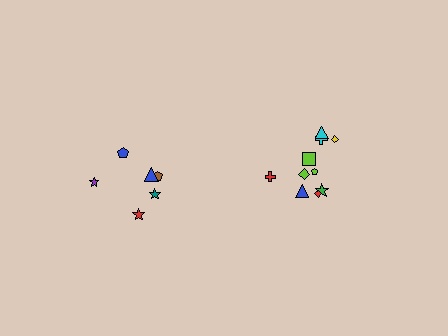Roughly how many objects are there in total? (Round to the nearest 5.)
Roughly 15 objects in total.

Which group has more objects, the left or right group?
The right group.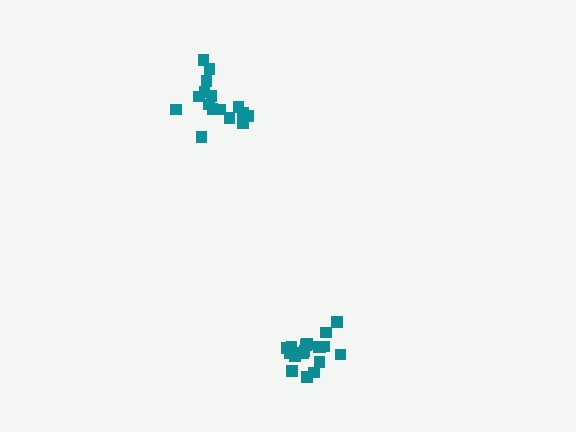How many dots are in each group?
Group 1: 16 dots, Group 2: 18 dots (34 total).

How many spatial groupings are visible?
There are 2 spatial groupings.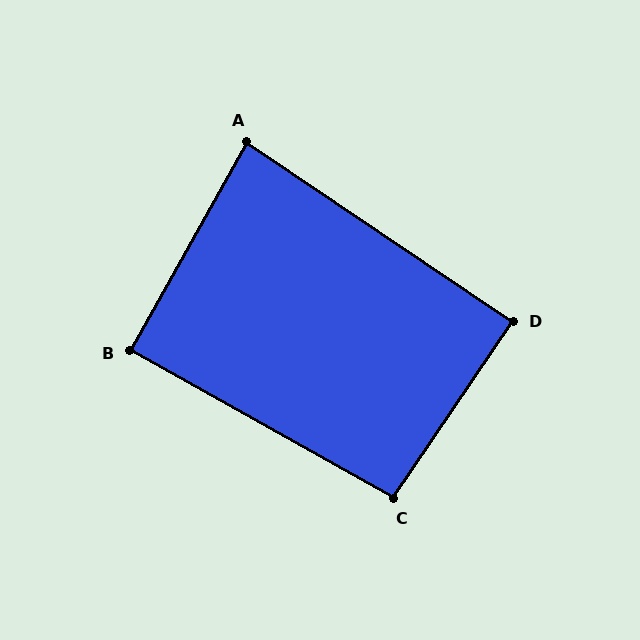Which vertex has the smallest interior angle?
A, at approximately 85 degrees.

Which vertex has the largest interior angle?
C, at approximately 95 degrees.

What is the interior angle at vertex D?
Approximately 90 degrees (approximately right).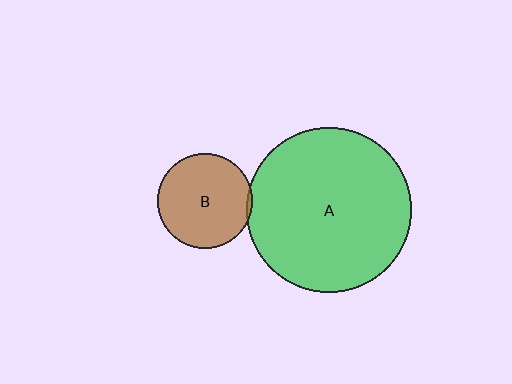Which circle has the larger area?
Circle A (green).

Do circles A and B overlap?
Yes.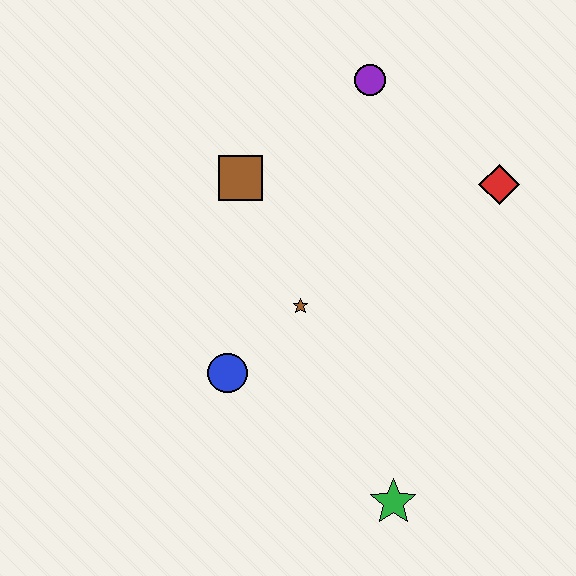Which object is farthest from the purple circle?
The green star is farthest from the purple circle.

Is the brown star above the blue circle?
Yes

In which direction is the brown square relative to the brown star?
The brown square is above the brown star.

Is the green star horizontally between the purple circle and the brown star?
No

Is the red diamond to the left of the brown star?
No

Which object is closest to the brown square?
The brown star is closest to the brown square.